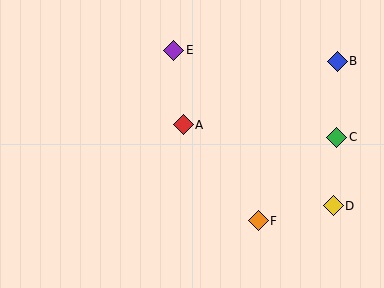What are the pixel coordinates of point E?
Point E is at (174, 50).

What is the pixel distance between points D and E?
The distance between D and E is 223 pixels.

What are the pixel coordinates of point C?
Point C is at (337, 137).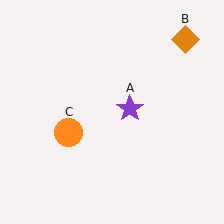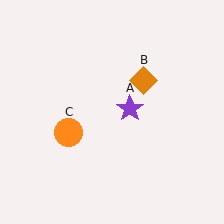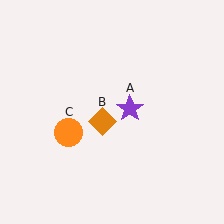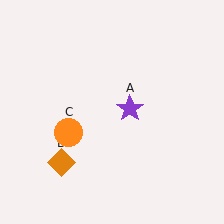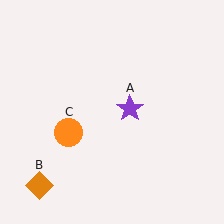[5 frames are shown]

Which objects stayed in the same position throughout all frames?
Purple star (object A) and orange circle (object C) remained stationary.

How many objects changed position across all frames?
1 object changed position: orange diamond (object B).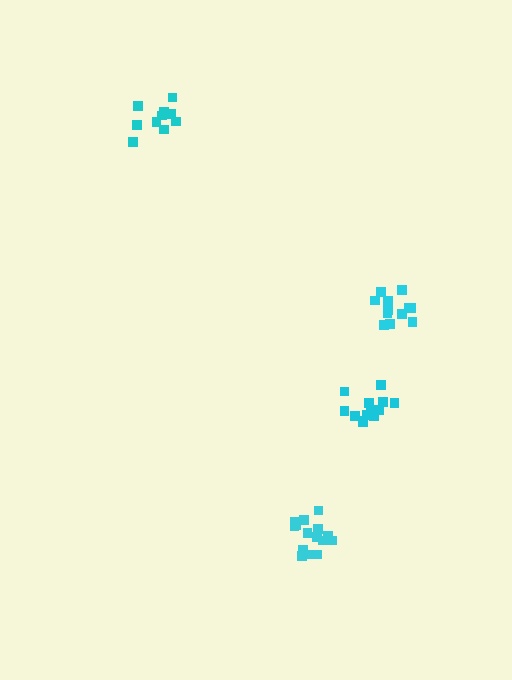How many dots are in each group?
Group 1: 13 dots, Group 2: 12 dots, Group 3: 15 dots, Group 4: 10 dots (50 total).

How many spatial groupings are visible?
There are 4 spatial groupings.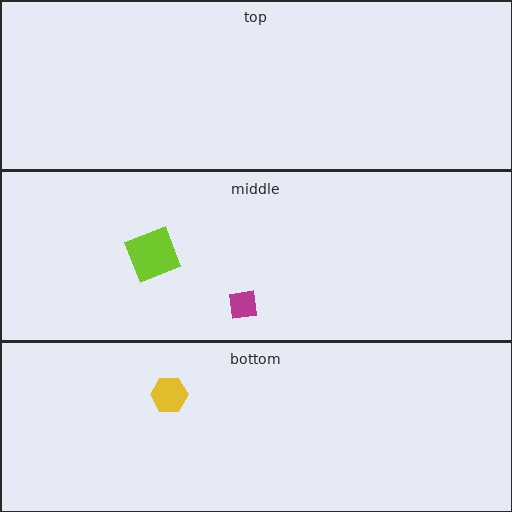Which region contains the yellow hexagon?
The bottom region.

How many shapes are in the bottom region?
1.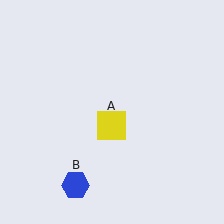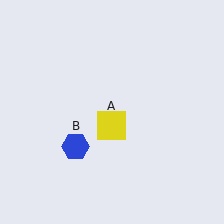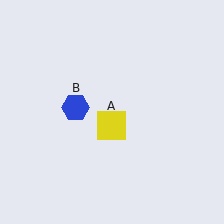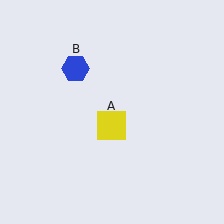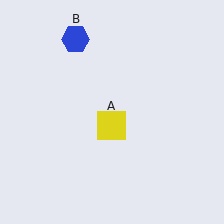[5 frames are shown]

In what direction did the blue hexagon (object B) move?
The blue hexagon (object B) moved up.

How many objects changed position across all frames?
1 object changed position: blue hexagon (object B).